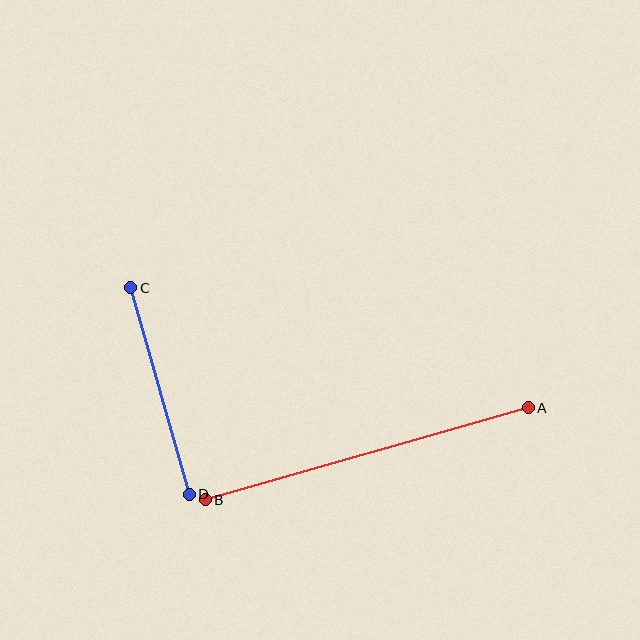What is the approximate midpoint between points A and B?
The midpoint is at approximately (367, 454) pixels.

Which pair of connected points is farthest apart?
Points A and B are farthest apart.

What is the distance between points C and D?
The distance is approximately 215 pixels.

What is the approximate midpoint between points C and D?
The midpoint is at approximately (160, 391) pixels.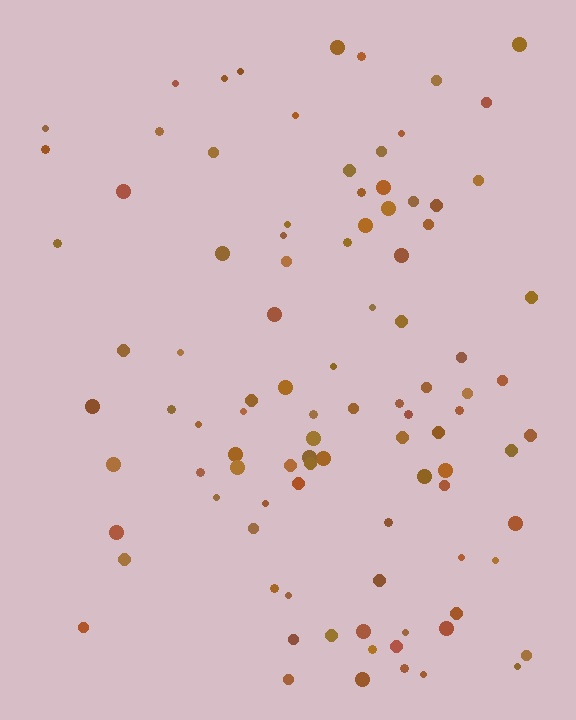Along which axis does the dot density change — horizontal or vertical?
Horizontal.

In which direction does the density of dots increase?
From left to right, with the right side densest.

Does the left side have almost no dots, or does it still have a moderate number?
Still a moderate number, just noticeably fewer than the right.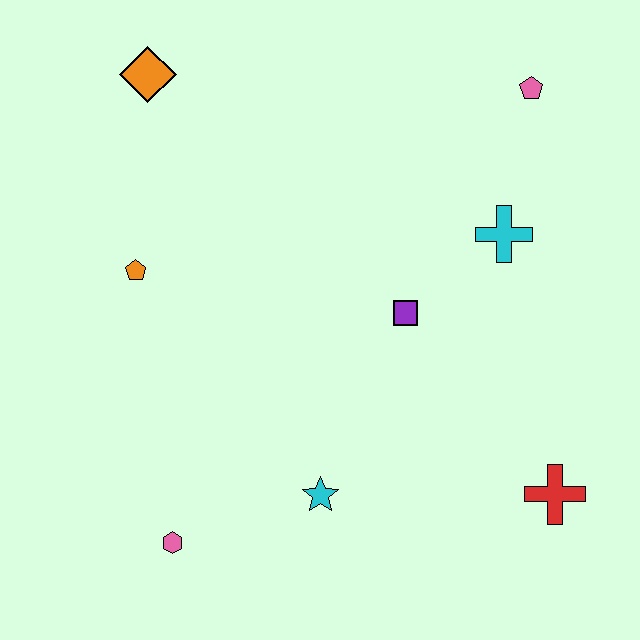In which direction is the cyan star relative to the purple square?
The cyan star is below the purple square.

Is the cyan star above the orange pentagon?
No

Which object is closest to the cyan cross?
The purple square is closest to the cyan cross.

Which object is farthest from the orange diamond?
The red cross is farthest from the orange diamond.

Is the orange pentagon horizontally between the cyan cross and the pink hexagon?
No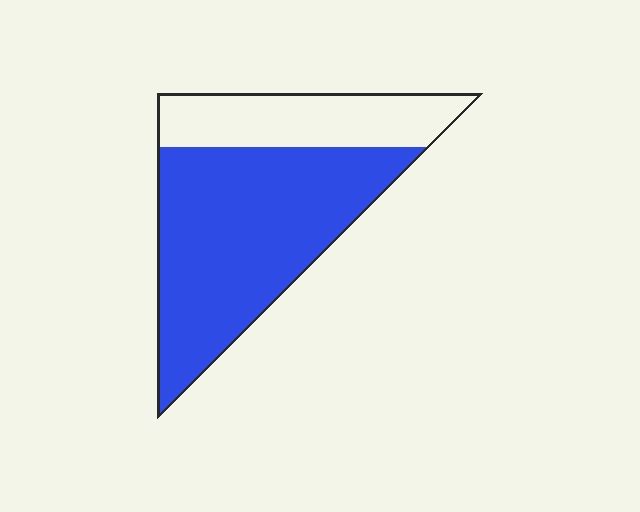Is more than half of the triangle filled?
Yes.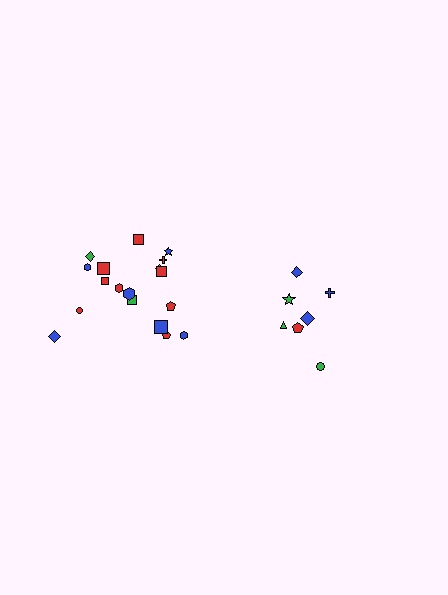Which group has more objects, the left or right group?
The left group.